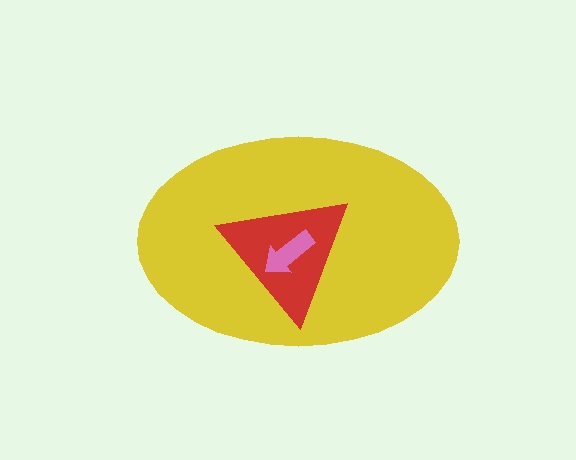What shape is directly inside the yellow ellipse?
The red triangle.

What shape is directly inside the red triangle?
The pink arrow.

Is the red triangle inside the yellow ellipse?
Yes.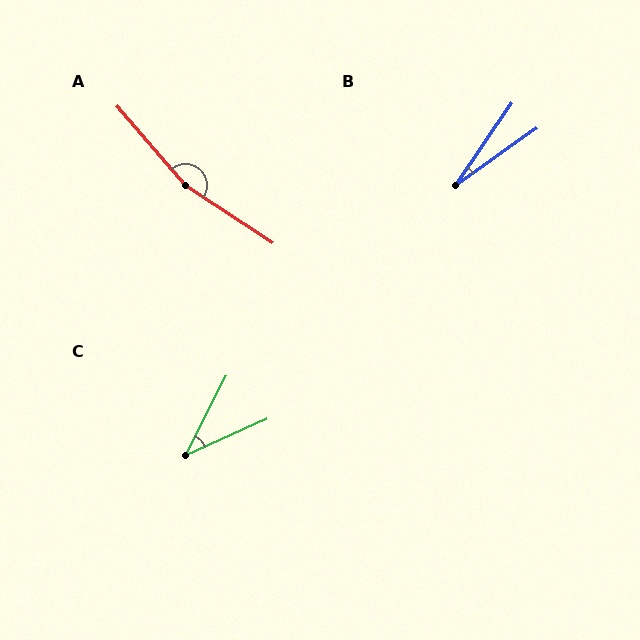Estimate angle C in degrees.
Approximately 38 degrees.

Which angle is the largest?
A, at approximately 164 degrees.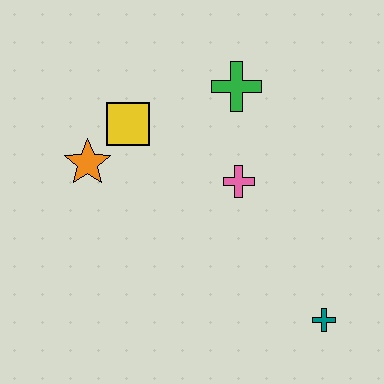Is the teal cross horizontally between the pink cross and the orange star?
No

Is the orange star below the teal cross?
No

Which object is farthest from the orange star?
The teal cross is farthest from the orange star.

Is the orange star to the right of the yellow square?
No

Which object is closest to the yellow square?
The orange star is closest to the yellow square.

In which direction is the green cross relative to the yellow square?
The green cross is to the right of the yellow square.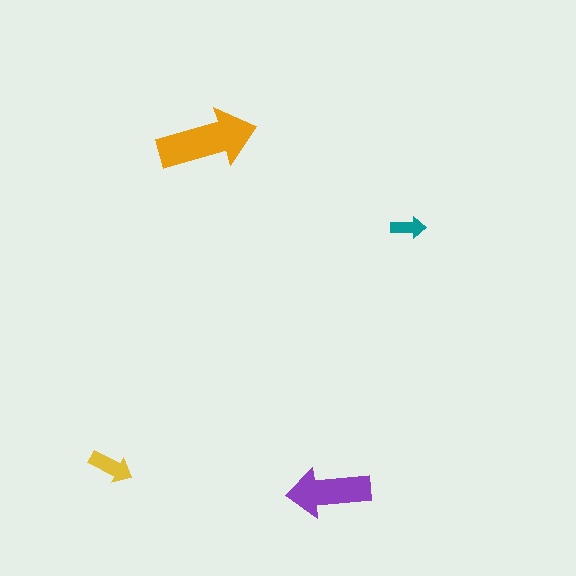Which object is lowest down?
The purple arrow is bottommost.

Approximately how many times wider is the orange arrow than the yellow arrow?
About 2 times wider.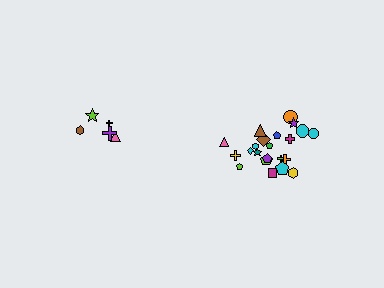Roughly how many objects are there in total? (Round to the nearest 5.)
Roughly 25 objects in total.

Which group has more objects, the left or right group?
The right group.